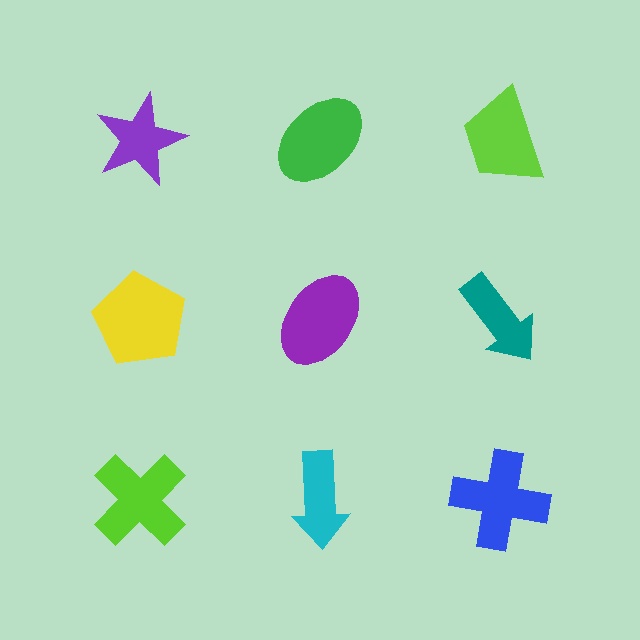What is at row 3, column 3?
A blue cross.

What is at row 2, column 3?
A teal arrow.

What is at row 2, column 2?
A purple ellipse.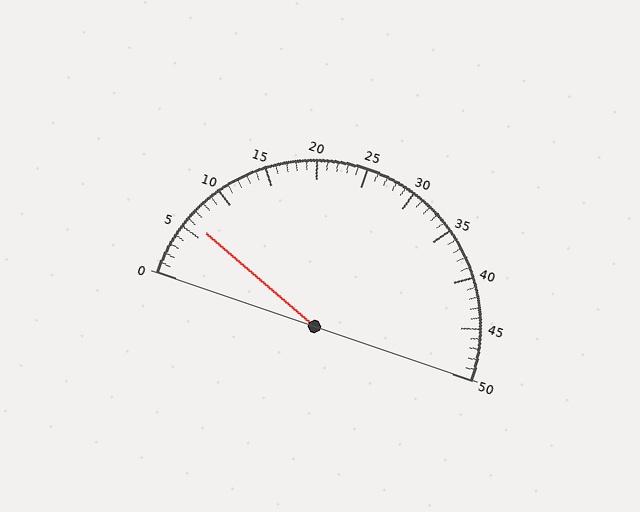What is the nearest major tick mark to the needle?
The nearest major tick mark is 5.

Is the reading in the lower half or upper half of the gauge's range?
The reading is in the lower half of the range (0 to 50).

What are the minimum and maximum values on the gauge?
The gauge ranges from 0 to 50.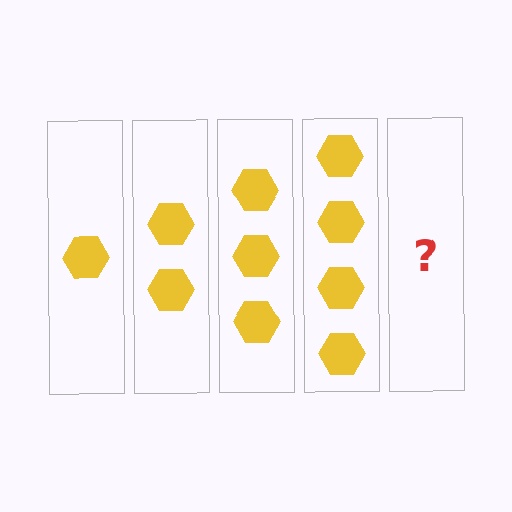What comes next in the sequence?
The next element should be 5 hexagons.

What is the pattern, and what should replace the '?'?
The pattern is that each step adds one more hexagon. The '?' should be 5 hexagons.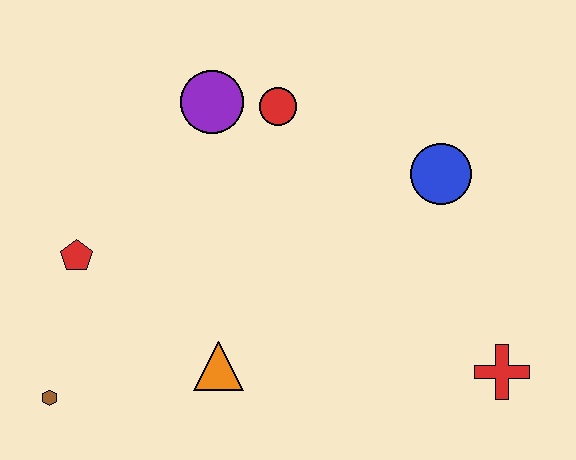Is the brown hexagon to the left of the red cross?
Yes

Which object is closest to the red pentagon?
The brown hexagon is closest to the red pentagon.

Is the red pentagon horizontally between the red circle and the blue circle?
No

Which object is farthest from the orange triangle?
The blue circle is farthest from the orange triangle.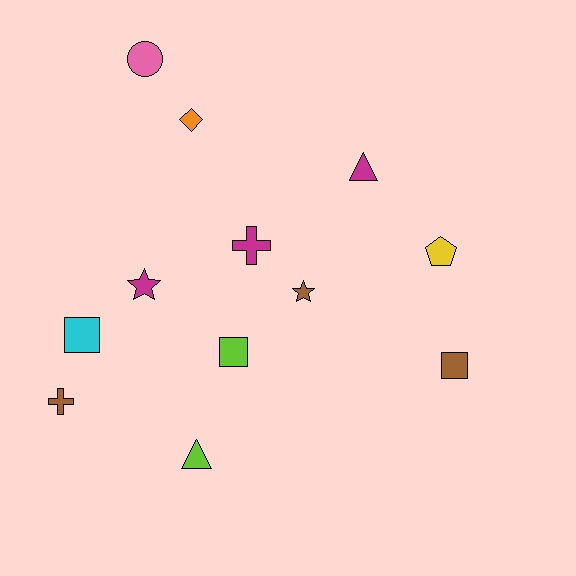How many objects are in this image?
There are 12 objects.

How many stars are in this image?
There are 2 stars.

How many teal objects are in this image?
There are no teal objects.